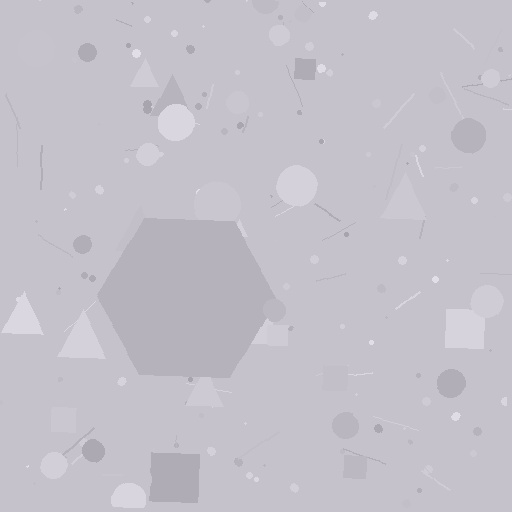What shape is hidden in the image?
A hexagon is hidden in the image.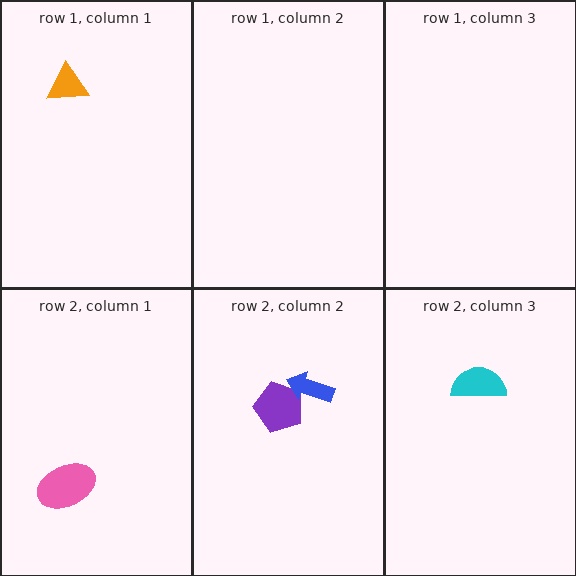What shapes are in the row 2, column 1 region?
The pink ellipse.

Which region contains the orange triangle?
The row 1, column 1 region.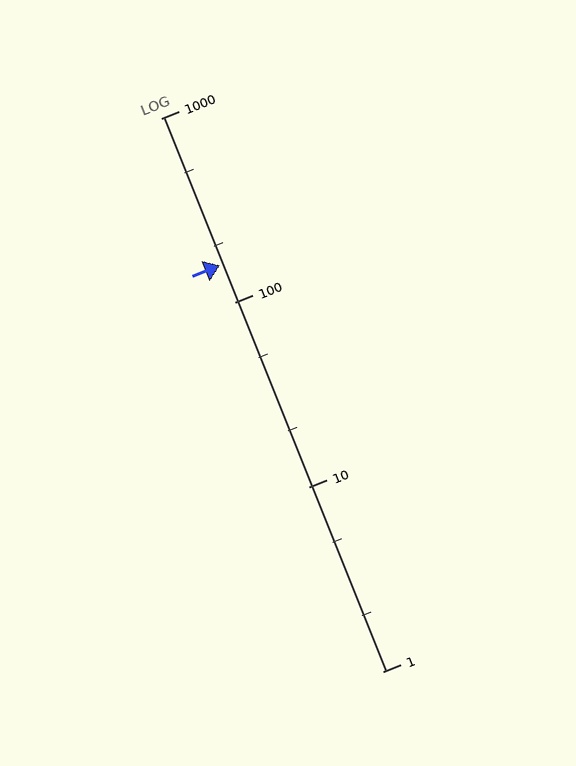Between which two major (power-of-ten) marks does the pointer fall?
The pointer is between 100 and 1000.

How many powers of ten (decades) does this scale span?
The scale spans 3 decades, from 1 to 1000.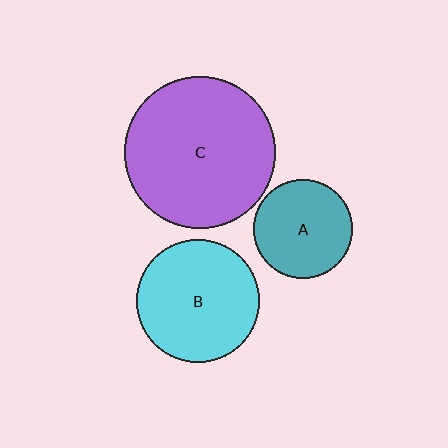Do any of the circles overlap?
No, none of the circles overlap.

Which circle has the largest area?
Circle C (purple).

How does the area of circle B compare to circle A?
Approximately 1.5 times.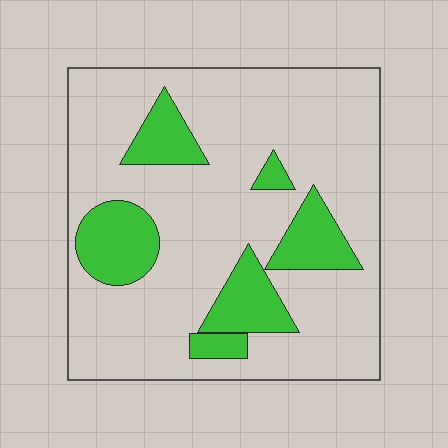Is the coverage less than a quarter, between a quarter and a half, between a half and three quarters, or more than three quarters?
Less than a quarter.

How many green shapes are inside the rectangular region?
6.